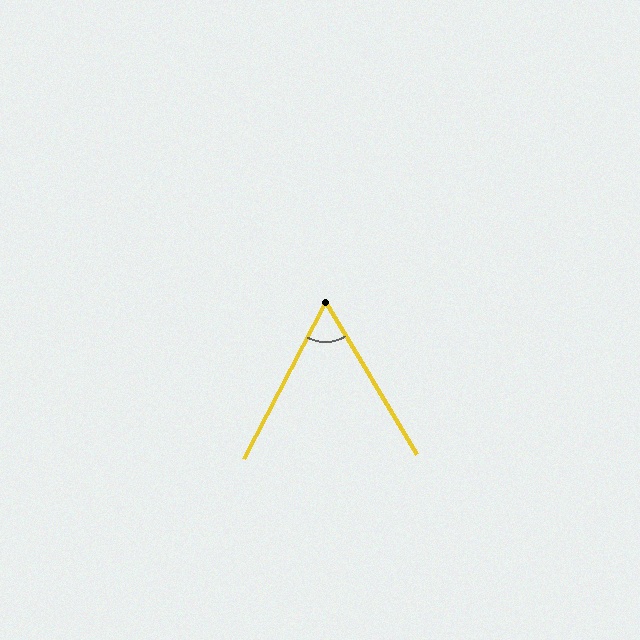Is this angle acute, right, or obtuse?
It is acute.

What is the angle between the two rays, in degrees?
Approximately 59 degrees.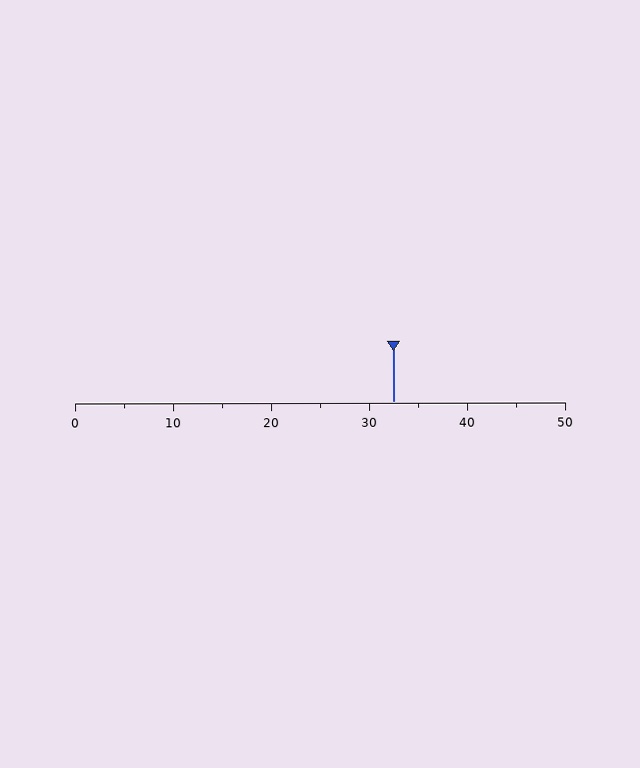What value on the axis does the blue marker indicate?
The marker indicates approximately 32.5.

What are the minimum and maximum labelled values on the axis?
The axis runs from 0 to 50.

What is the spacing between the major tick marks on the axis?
The major ticks are spaced 10 apart.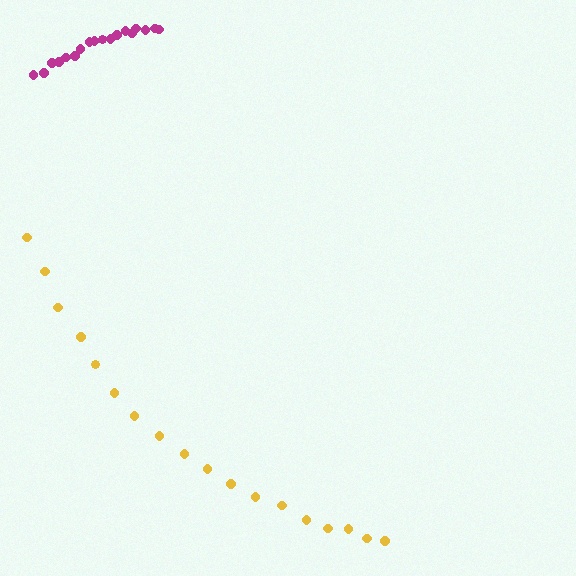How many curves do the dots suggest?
There are 2 distinct paths.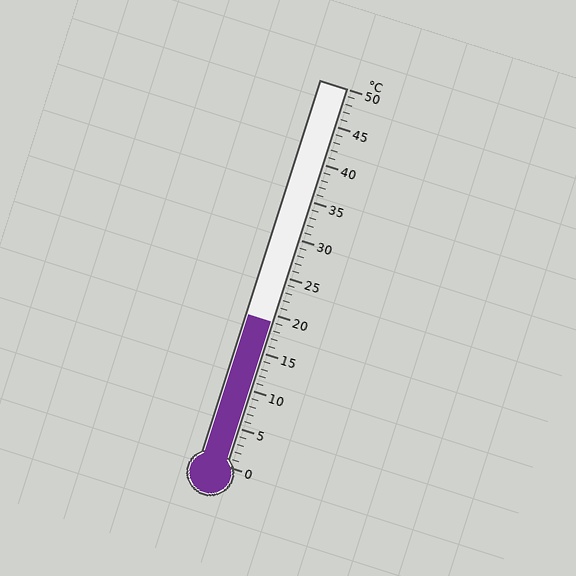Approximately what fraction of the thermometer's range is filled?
The thermometer is filled to approximately 40% of its range.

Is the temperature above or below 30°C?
The temperature is below 30°C.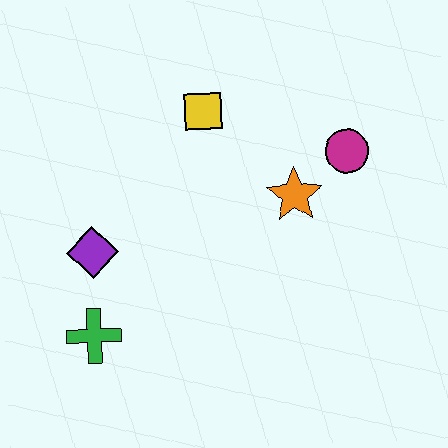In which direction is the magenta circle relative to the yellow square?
The magenta circle is to the right of the yellow square.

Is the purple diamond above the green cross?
Yes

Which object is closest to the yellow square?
The orange star is closest to the yellow square.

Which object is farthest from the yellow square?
The green cross is farthest from the yellow square.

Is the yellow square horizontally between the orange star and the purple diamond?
Yes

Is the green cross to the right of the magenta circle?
No